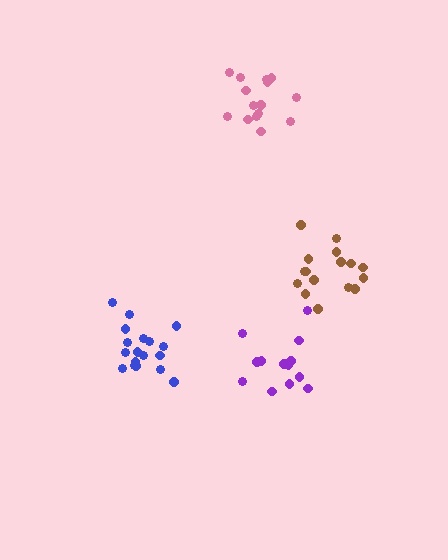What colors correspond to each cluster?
The clusters are colored: purple, brown, pink, blue.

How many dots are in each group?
Group 1: 13 dots, Group 2: 16 dots, Group 3: 15 dots, Group 4: 18 dots (62 total).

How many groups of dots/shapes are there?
There are 4 groups.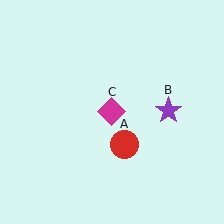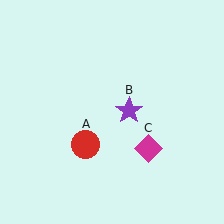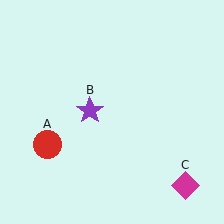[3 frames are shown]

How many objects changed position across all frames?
3 objects changed position: red circle (object A), purple star (object B), magenta diamond (object C).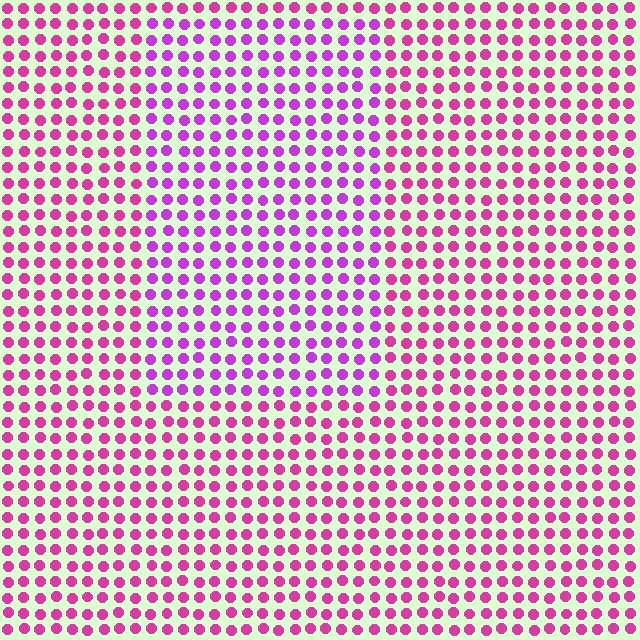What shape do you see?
I see a rectangle.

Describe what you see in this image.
The image is filled with small magenta elements in a uniform arrangement. A rectangle-shaped region is visible where the elements are tinted to a slightly different hue, forming a subtle color boundary.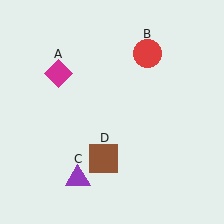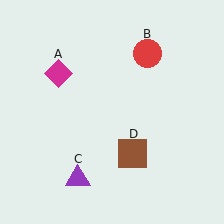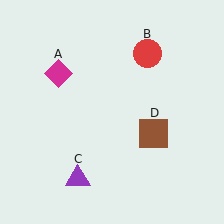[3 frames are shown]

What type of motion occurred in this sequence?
The brown square (object D) rotated counterclockwise around the center of the scene.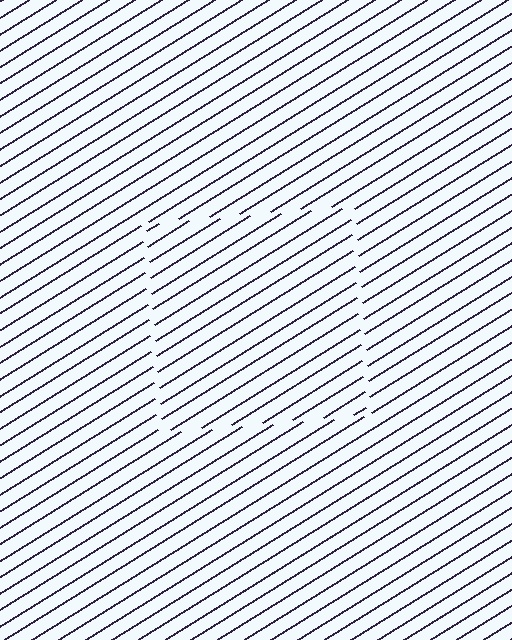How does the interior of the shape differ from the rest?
The interior of the shape contains the same grating, shifted by half a period — the contour is defined by the phase discontinuity where line-ends from the inner and outer gratings abut.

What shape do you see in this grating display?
An illusory square. The interior of the shape contains the same grating, shifted by half a period — the contour is defined by the phase discontinuity where line-ends from the inner and outer gratings abut.